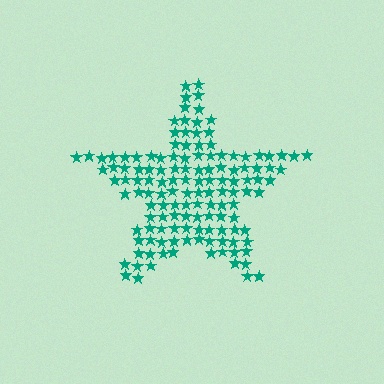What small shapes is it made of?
It is made of small stars.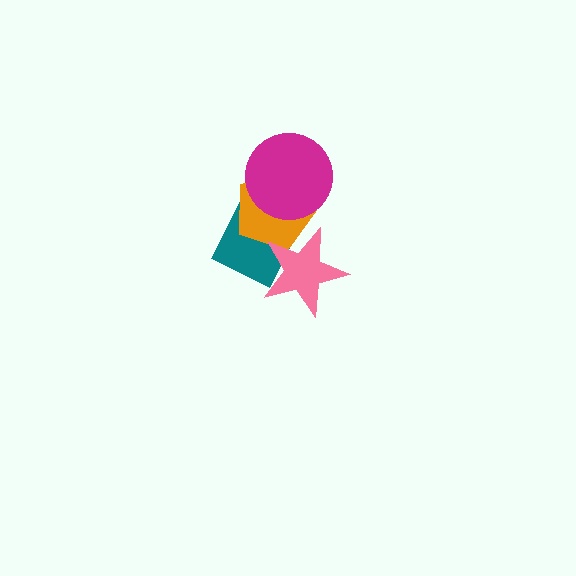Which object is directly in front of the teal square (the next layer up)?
The orange pentagon is directly in front of the teal square.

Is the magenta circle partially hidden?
No, no other shape covers it.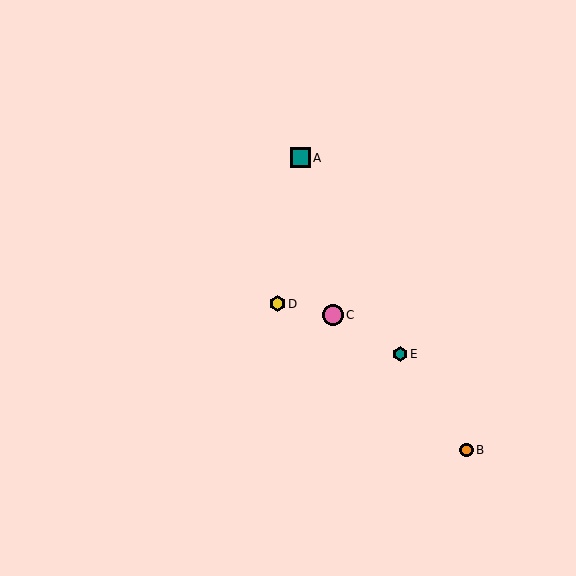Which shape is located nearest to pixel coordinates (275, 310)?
The yellow hexagon (labeled D) at (277, 304) is nearest to that location.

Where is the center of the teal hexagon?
The center of the teal hexagon is at (400, 354).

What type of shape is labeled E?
Shape E is a teal hexagon.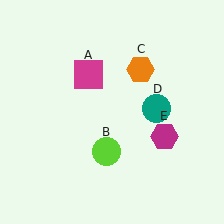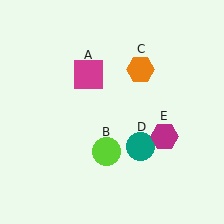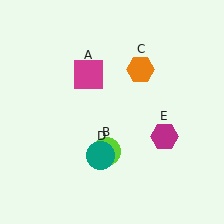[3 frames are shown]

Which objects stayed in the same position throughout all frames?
Magenta square (object A) and lime circle (object B) and orange hexagon (object C) and magenta hexagon (object E) remained stationary.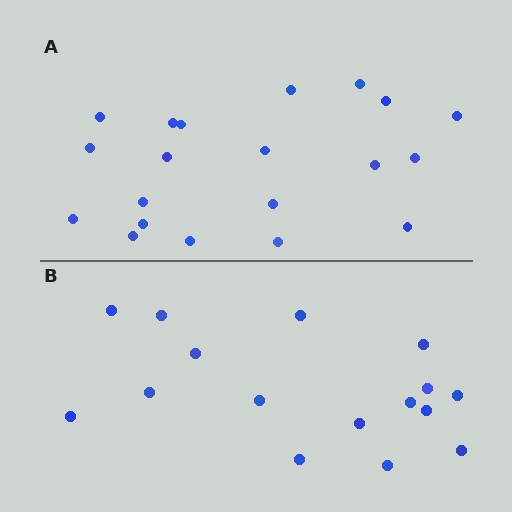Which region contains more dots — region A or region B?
Region A (the top region) has more dots.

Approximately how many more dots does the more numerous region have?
Region A has about 4 more dots than region B.